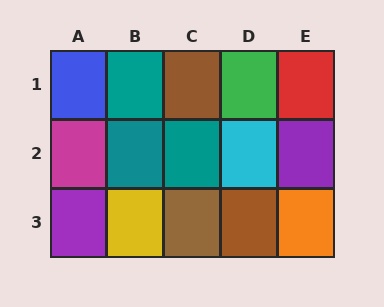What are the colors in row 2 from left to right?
Magenta, teal, teal, cyan, purple.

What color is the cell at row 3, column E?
Orange.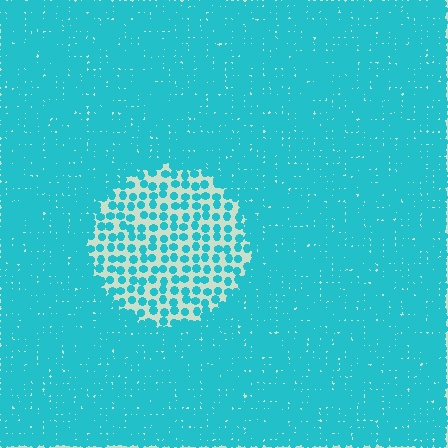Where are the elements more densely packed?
The elements are more densely packed outside the circle boundary.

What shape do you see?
I see a circle.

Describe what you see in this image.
The image contains small cyan elements arranged at two different densities. A circle-shaped region is visible where the elements are less densely packed than the surrounding area.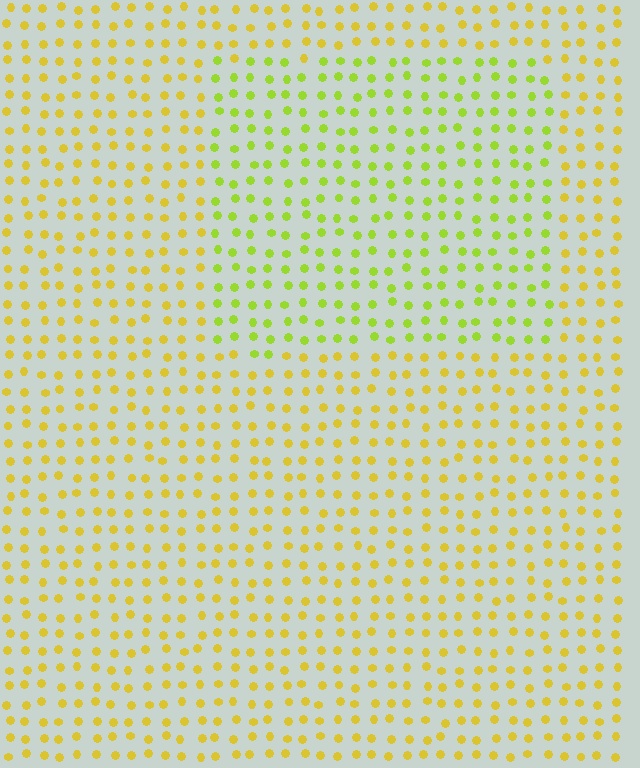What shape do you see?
I see a rectangle.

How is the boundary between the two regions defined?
The boundary is defined purely by a slight shift in hue (about 31 degrees). Spacing, size, and orientation are identical on both sides.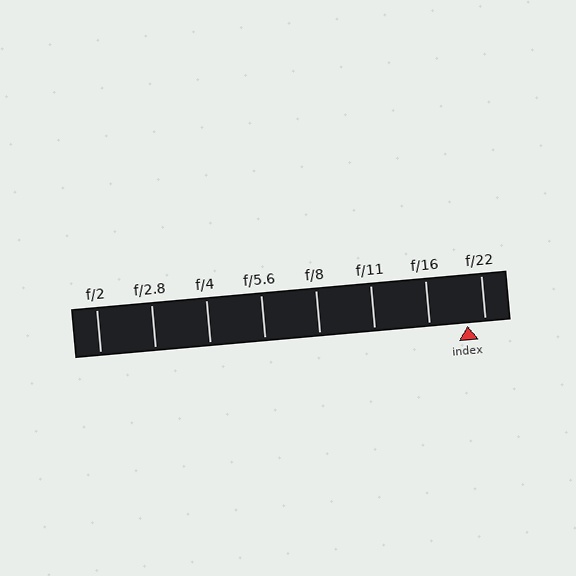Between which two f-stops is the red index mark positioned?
The index mark is between f/16 and f/22.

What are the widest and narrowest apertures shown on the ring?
The widest aperture shown is f/2 and the narrowest is f/22.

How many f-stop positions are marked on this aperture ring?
There are 8 f-stop positions marked.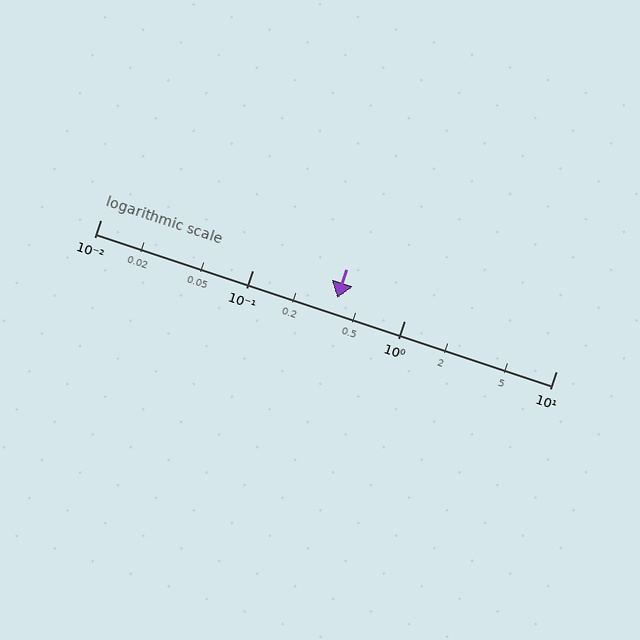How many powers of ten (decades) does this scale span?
The scale spans 3 decades, from 0.01 to 10.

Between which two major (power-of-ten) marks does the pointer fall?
The pointer is between 0.1 and 1.